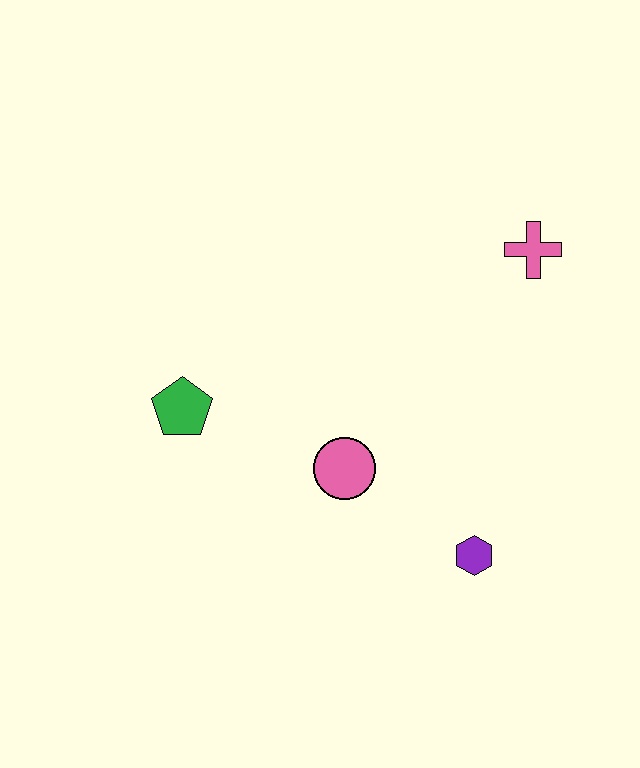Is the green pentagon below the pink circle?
No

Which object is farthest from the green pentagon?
The pink cross is farthest from the green pentagon.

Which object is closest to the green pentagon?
The pink circle is closest to the green pentagon.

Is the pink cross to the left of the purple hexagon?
No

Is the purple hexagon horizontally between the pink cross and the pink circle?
Yes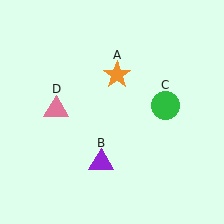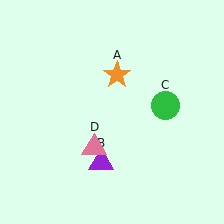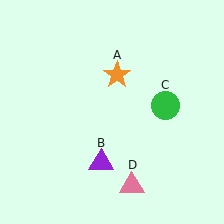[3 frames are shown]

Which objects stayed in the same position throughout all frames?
Orange star (object A) and purple triangle (object B) and green circle (object C) remained stationary.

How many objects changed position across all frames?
1 object changed position: pink triangle (object D).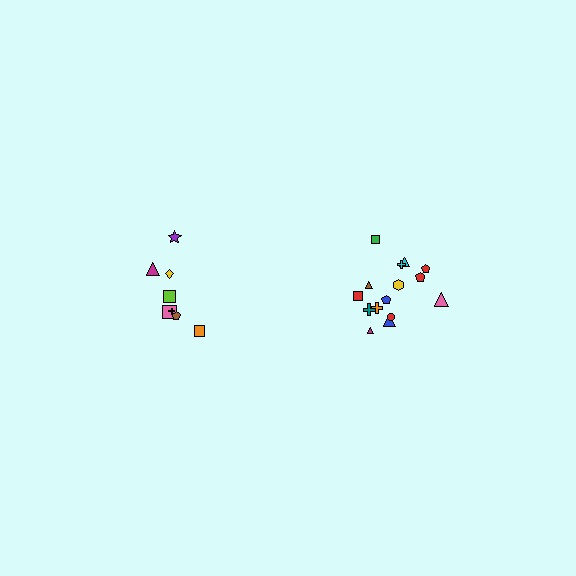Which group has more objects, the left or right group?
The right group.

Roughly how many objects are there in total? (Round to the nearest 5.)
Roughly 25 objects in total.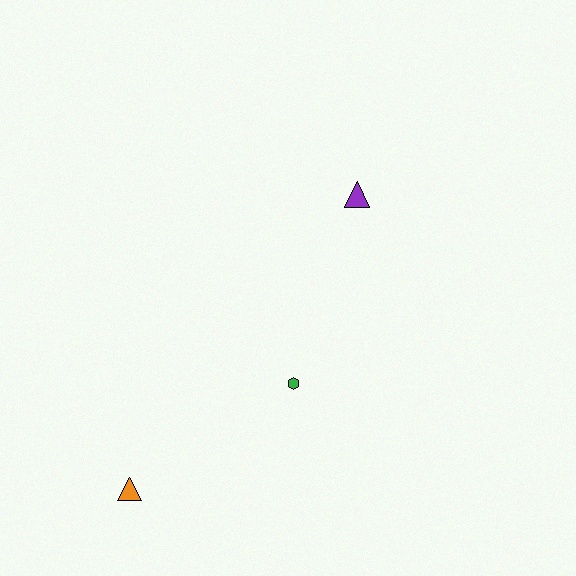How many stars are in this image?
There are no stars.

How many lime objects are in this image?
There are no lime objects.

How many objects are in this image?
There are 3 objects.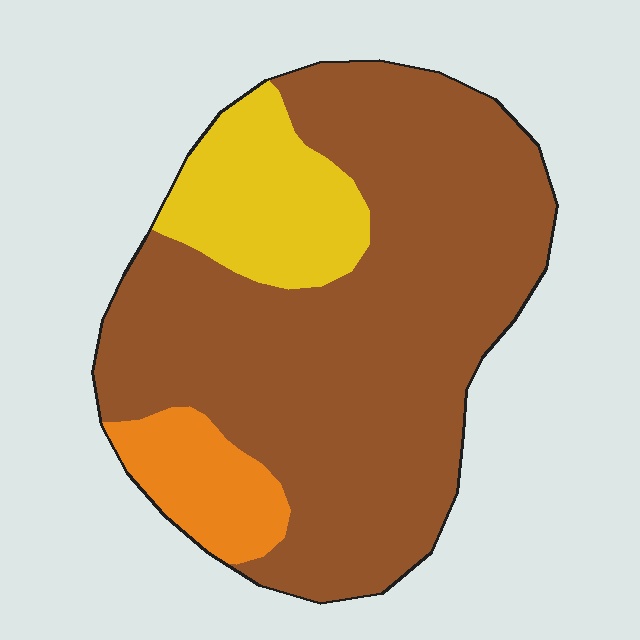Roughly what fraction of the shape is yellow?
Yellow covers 16% of the shape.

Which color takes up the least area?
Orange, at roughly 10%.